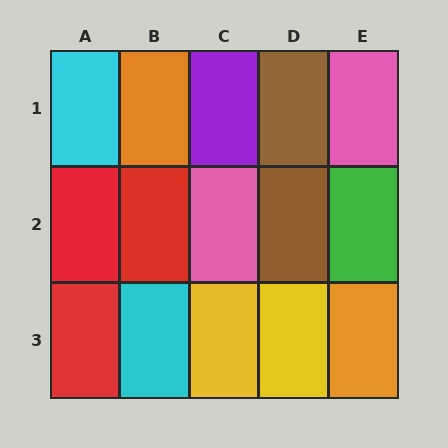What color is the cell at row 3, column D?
Yellow.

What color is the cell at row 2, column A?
Red.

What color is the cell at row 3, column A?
Red.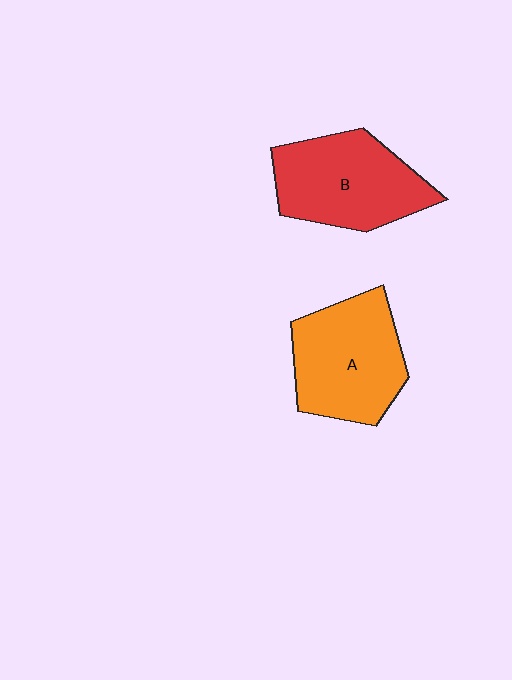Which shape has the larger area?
Shape B (red).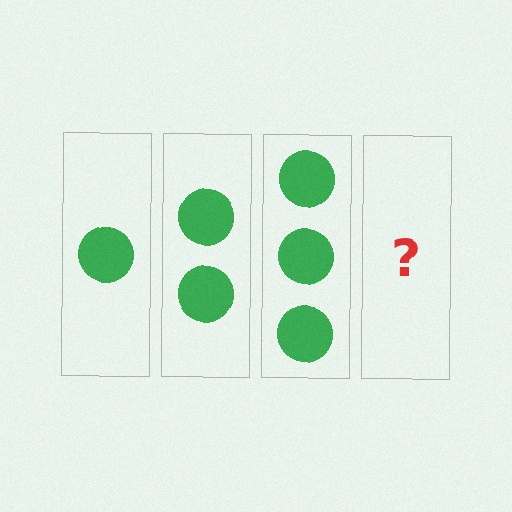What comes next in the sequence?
The next element should be 4 circles.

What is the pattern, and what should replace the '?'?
The pattern is that each step adds one more circle. The '?' should be 4 circles.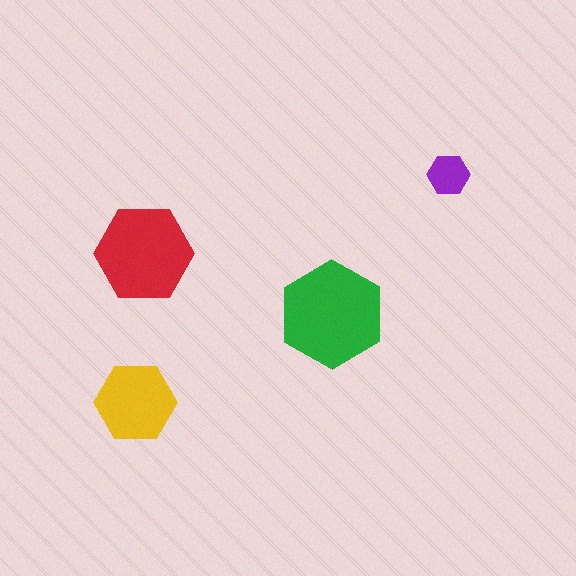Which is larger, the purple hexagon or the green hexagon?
The green one.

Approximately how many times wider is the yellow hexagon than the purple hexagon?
About 2 times wider.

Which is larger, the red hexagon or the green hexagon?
The green one.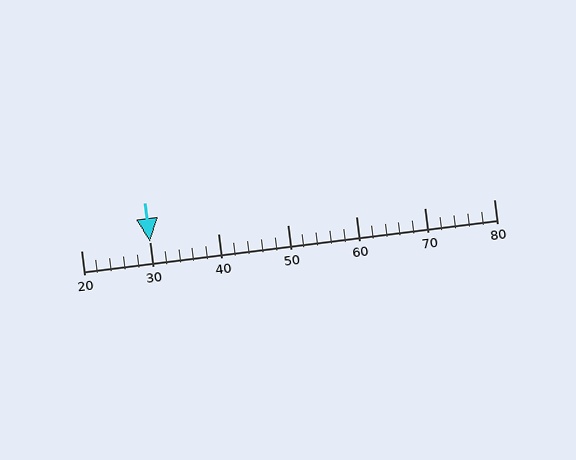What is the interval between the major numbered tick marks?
The major tick marks are spaced 10 units apart.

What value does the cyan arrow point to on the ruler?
The cyan arrow points to approximately 30.